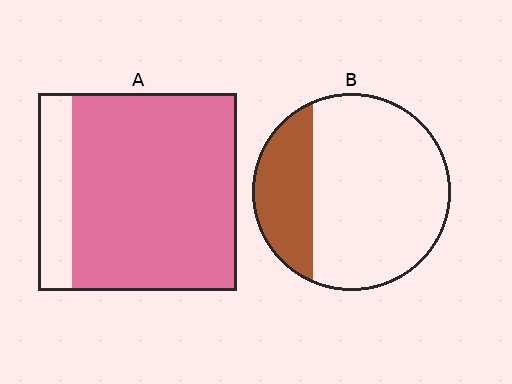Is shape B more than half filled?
No.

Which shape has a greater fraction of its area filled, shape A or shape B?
Shape A.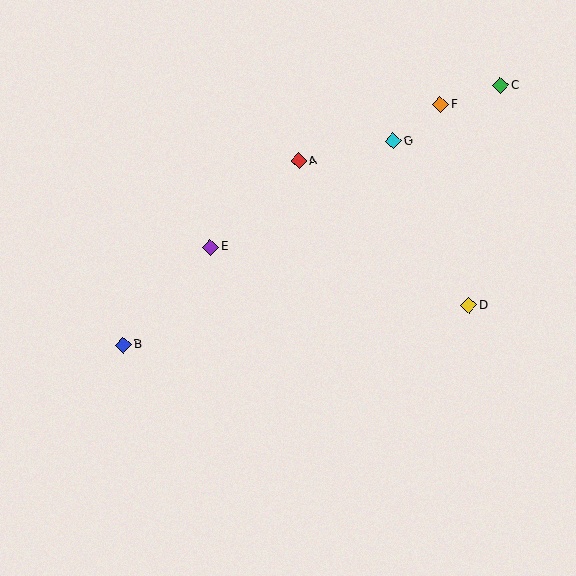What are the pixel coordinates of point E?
Point E is at (210, 247).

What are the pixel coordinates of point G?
Point G is at (393, 141).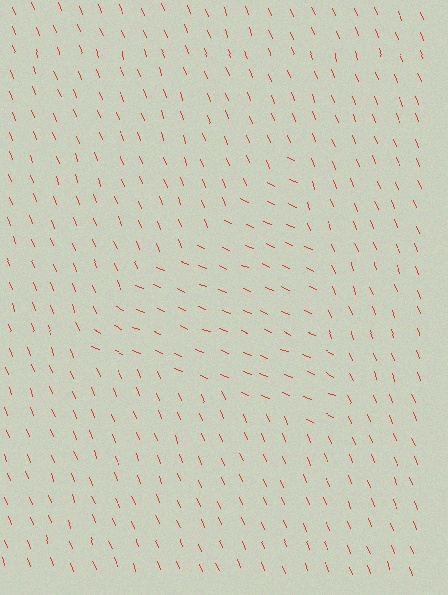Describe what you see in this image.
The image is filled with small red line segments. A triangle region in the image has lines oriented differently from the surrounding lines, creating a visible texture boundary.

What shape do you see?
I see a triangle.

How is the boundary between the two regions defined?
The boundary is defined purely by a change in line orientation (approximately 45 degrees difference). All lines are the same color and thickness.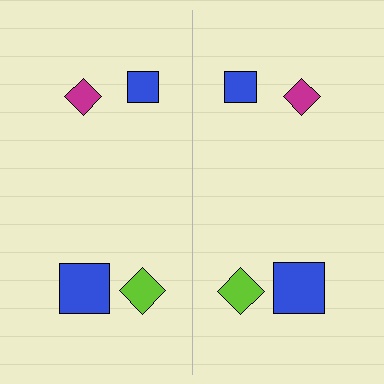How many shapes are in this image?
There are 8 shapes in this image.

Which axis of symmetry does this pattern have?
The pattern has a vertical axis of symmetry running through the center of the image.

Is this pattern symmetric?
Yes, this pattern has bilateral (reflection) symmetry.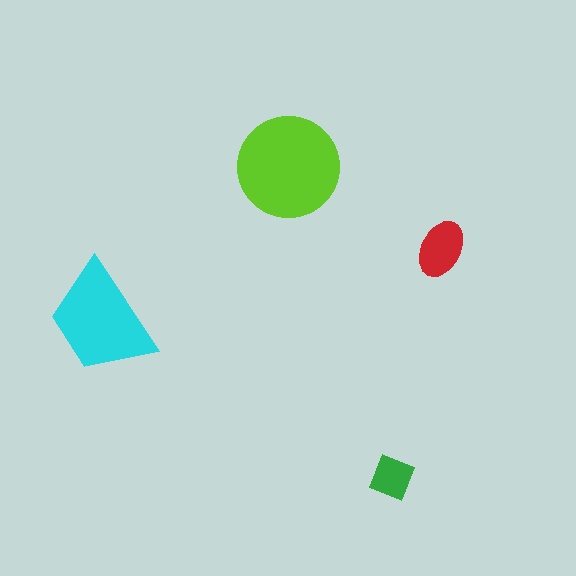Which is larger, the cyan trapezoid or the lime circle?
The lime circle.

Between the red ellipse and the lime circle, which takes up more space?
The lime circle.